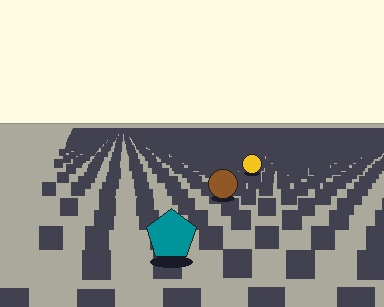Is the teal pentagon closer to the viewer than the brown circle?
Yes. The teal pentagon is closer — you can tell from the texture gradient: the ground texture is coarser near it.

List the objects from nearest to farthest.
From nearest to farthest: the teal pentagon, the brown circle, the yellow circle.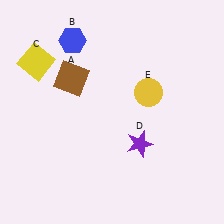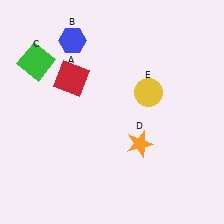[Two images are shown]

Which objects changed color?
A changed from brown to red. C changed from yellow to green. D changed from purple to orange.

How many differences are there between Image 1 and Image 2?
There are 3 differences between the two images.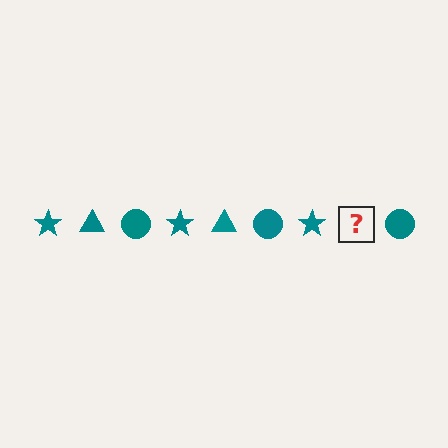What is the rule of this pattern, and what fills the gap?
The rule is that the pattern cycles through star, triangle, circle shapes in teal. The gap should be filled with a teal triangle.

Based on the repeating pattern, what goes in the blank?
The blank should be a teal triangle.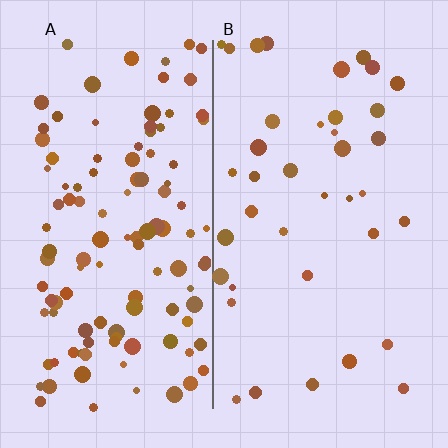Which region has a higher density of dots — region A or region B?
A (the left).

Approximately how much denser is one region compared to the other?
Approximately 3.0× — region A over region B.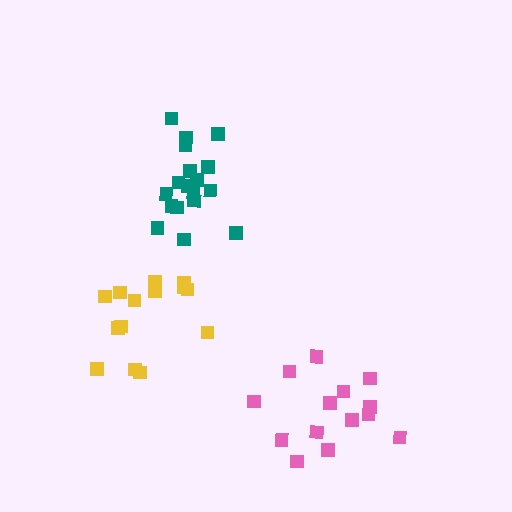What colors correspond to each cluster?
The clusters are colored: pink, teal, yellow.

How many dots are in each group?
Group 1: 14 dots, Group 2: 18 dots, Group 3: 14 dots (46 total).